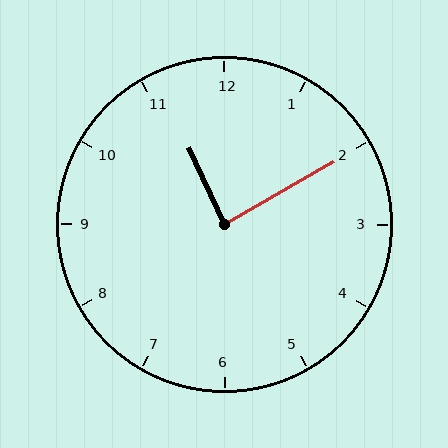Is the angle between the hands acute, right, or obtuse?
It is right.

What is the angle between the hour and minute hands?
Approximately 85 degrees.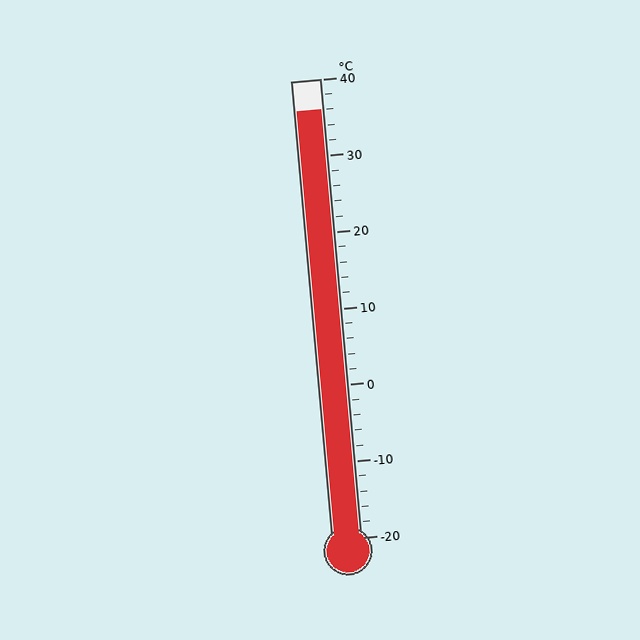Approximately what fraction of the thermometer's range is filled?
The thermometer is filled to approximately 95% of its range.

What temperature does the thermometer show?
The thermometer shows approximately 36°C.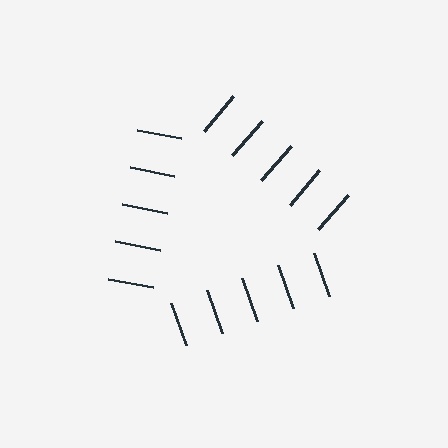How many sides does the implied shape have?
3 sides — the line-ends trace a triangle.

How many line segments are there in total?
15 — 5 along each of the 3 edges.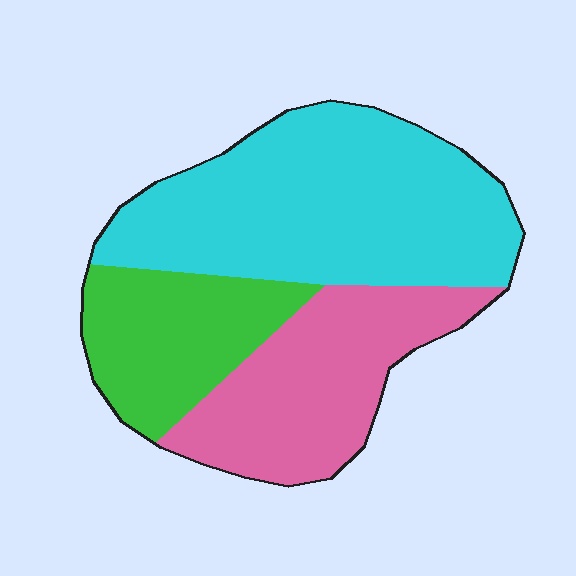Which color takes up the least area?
Green, at roughly 20%.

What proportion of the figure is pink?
Pink takes up about one third (1/3) of the figure.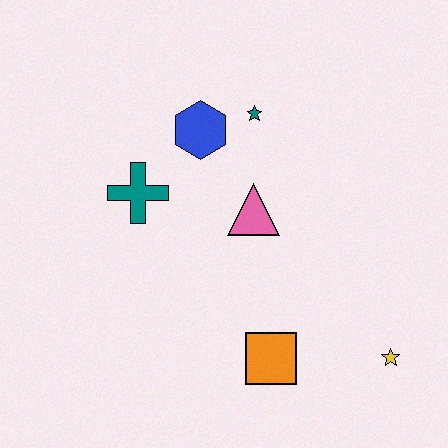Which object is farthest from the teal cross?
The yellow star is farthest from the teal cross.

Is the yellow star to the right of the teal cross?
Yes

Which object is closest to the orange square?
The yellow star is closest to the orange square.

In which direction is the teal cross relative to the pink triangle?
The teal cross is to the left of the pink triangle.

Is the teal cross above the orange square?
Yes